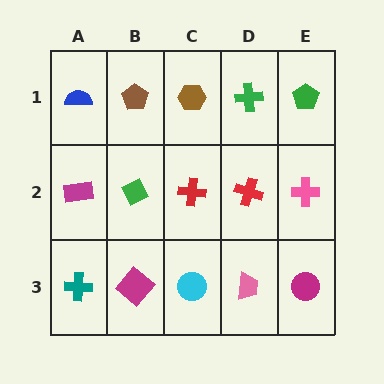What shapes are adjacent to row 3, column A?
A magenta rectangle (row 2, column A), a magenta diamond (row 3, column B).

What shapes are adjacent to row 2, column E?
A green pentagon (row 1, column E), a magenta circle (row 3, column E), a red cross (row 2, column D).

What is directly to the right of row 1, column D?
A green pentagon.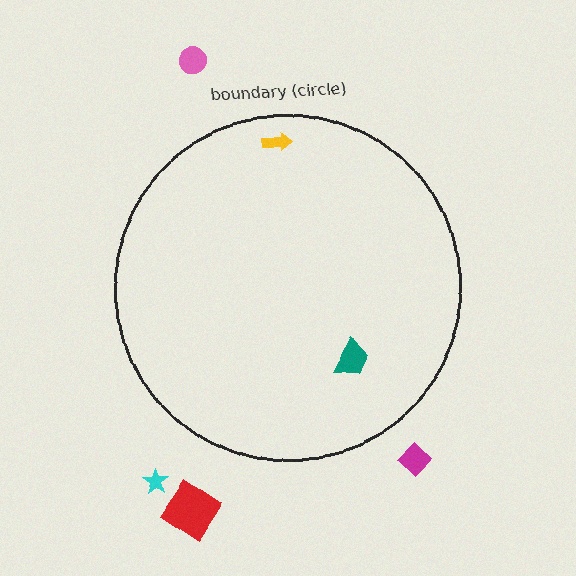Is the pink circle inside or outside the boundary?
Outside.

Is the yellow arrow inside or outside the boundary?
Inside.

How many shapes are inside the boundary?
2 inside, 4 outside.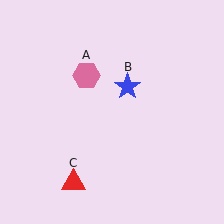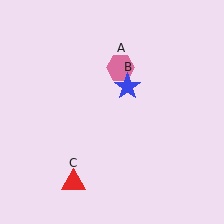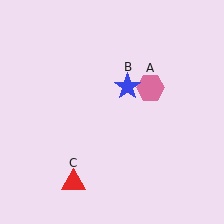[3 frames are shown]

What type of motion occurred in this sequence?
The pink hexagon (object A) rotated clockwise around the center of the scene.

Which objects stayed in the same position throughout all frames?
Blue star (object B) and red triangle (object C) remained stationary.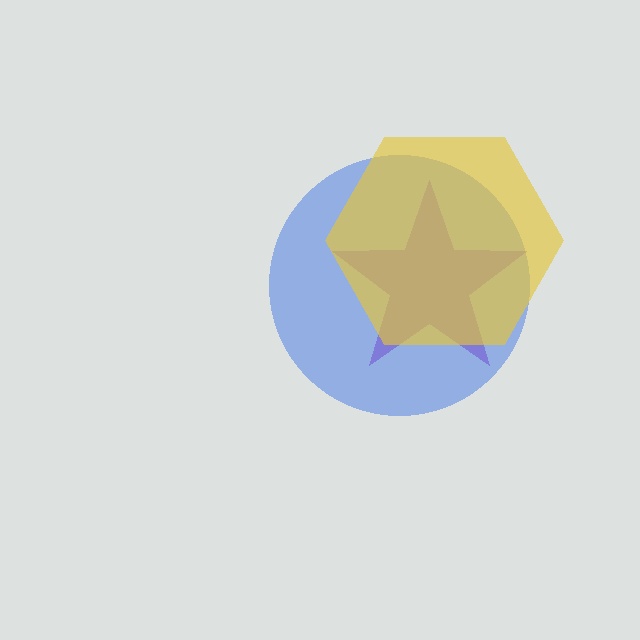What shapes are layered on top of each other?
The layered shapes are: a purple star, a blue circle, a yellow hexagon.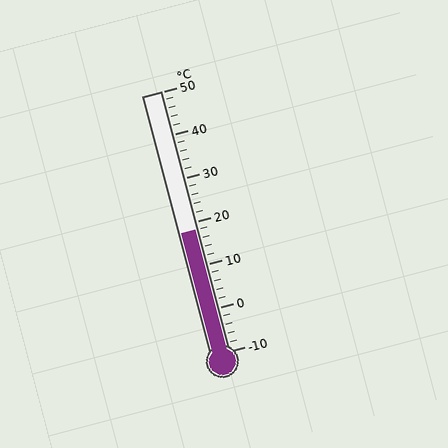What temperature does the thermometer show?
The thermometer shows approximately 18°C.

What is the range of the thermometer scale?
The thermometer scale ranges from -10°C to 50°C.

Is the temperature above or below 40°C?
The temperature is below 40°C.